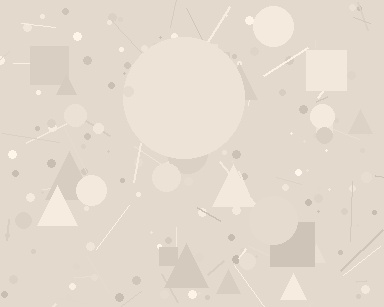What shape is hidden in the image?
A circle is hidden in the image.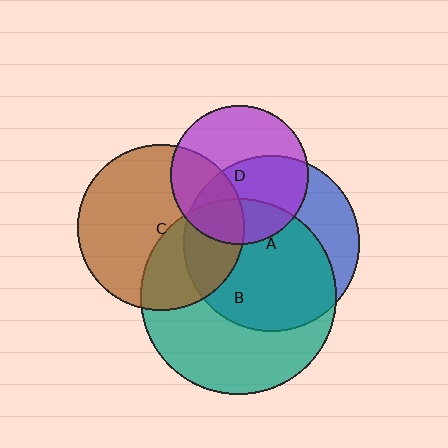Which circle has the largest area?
Circle B (teal).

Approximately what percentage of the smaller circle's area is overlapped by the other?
Approximately 50%.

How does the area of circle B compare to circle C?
Approximately 1.4 times.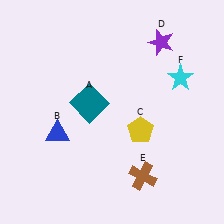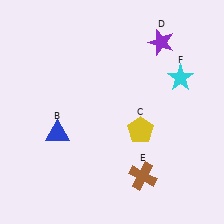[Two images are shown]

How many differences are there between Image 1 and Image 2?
There is 1 difference between the two images.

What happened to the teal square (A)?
The teal square (A) was removed in Image 2. It was in the top-left area of Image 1.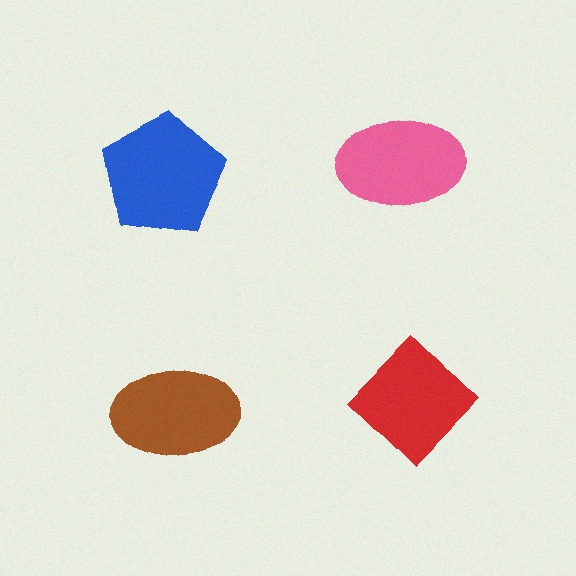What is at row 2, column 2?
A red diamond.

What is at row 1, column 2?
A pink ellipse.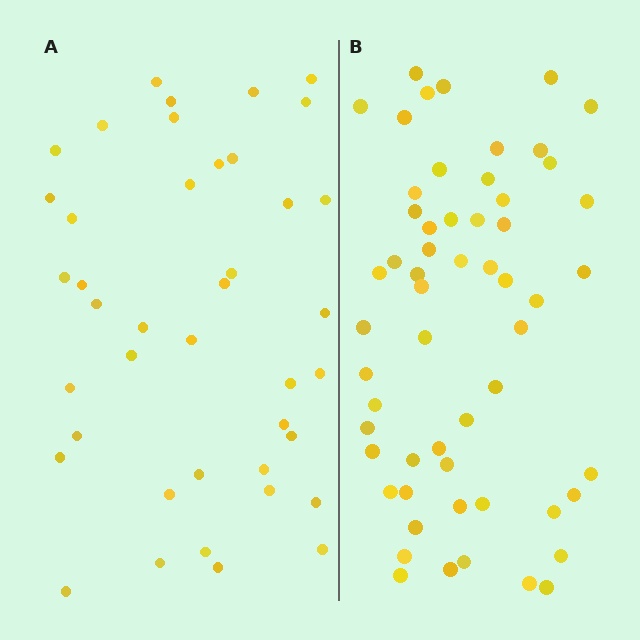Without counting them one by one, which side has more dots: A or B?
Region B (the right region) has more dots.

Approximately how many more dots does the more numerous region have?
Region B has approximately 15 more dots than region A.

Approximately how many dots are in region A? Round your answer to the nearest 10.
About 40 dots. (The exact count is 41, which rounds to 40.)